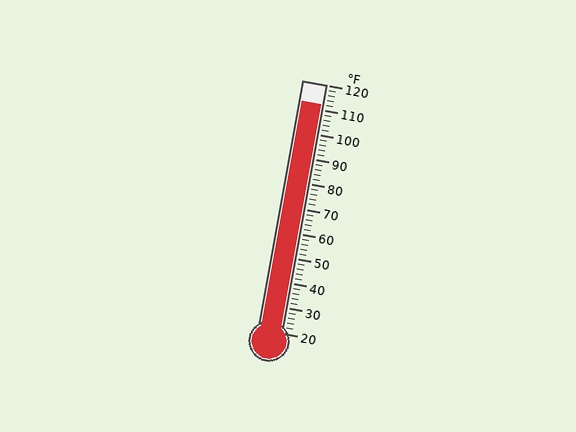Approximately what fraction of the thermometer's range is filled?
The thermometer is filled to approximately 90% of its range.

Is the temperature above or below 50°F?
The temperature is above 50°F.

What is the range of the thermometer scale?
The thermometer scale ranges from 20°F to 120°F.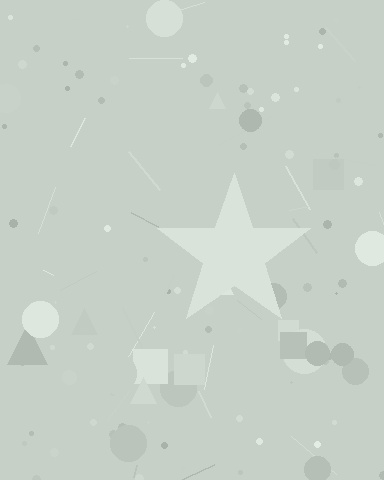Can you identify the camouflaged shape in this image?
The camouflaged shape is a star.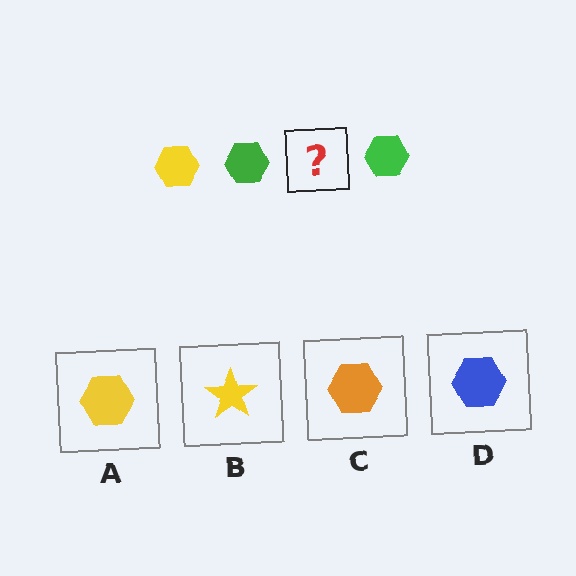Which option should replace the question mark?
Option A.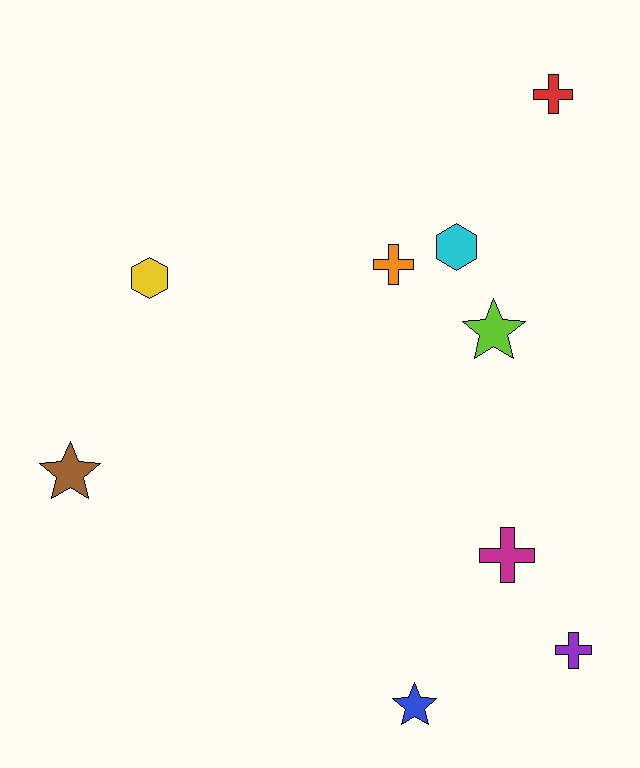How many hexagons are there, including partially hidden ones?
There are 2 hexagons.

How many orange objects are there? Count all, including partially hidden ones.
There is 1 orange object.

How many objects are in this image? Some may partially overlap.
There are 9 objects.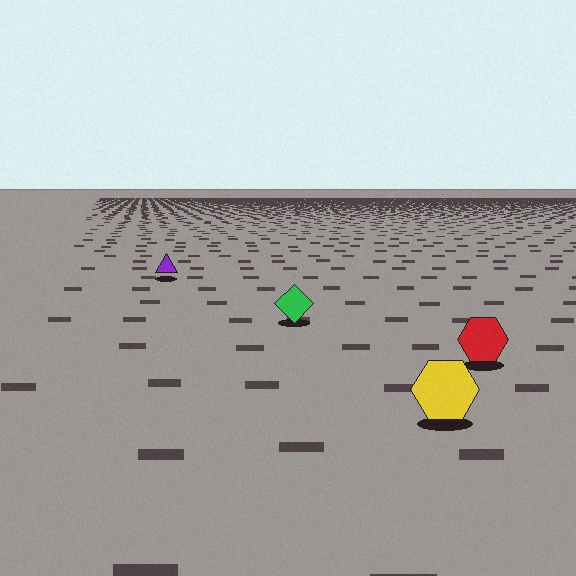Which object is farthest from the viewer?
The purple triangle is farthest from the viewer. It appears smaller and the ground texture around it is denser.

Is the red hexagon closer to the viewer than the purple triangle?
Yes. The red hexagon is closer — you can tell from the texture gradient: the ground texture is coarser near it.